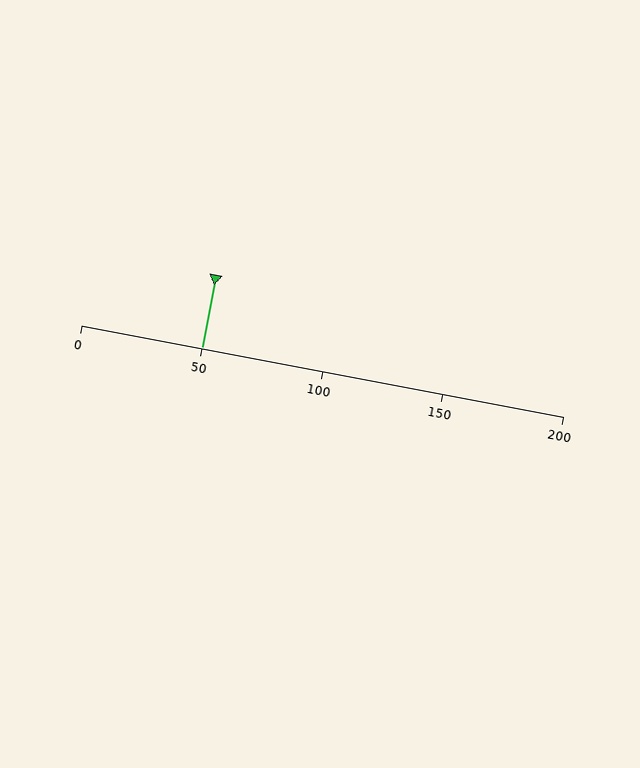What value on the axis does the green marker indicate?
The marker indicates approximately 50.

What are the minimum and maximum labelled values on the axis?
The axis runs from 0 to 200.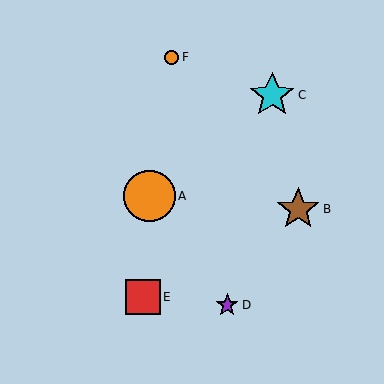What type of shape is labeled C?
Shape C is a cyan star.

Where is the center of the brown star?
The center of the brown star is at (298, 209).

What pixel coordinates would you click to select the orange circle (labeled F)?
Click at (172, 57) to select the orange circle F.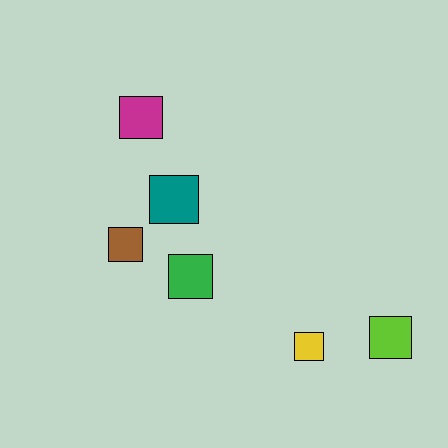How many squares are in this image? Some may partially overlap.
There are 6 squares.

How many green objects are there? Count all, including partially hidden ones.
There is 1 green object.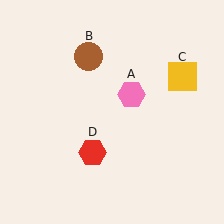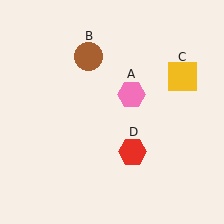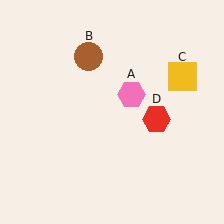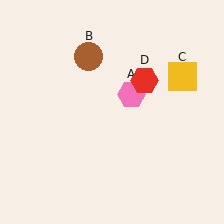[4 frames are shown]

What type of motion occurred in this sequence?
The red hexagon (object D) rotated counterclockwise around the center of the scene.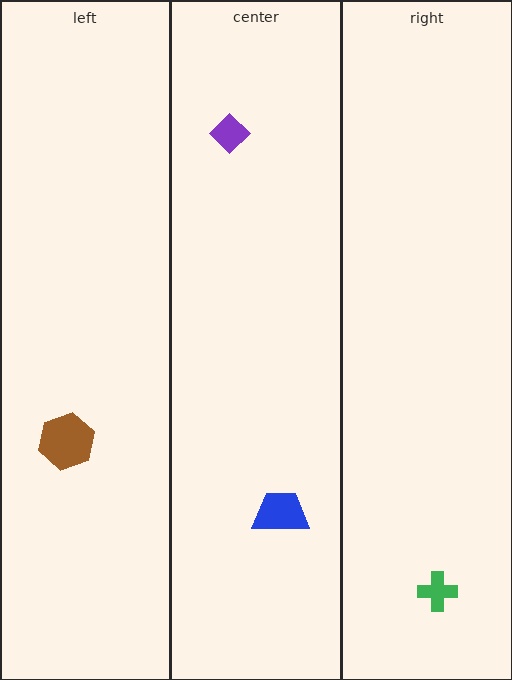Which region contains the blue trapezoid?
The center region.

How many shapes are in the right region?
1.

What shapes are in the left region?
The brown hexagon.